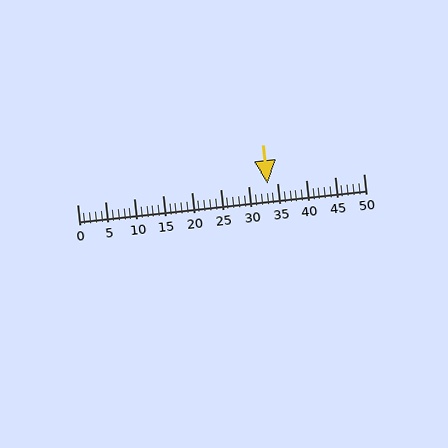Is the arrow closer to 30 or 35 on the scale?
The arrow is closer to 35.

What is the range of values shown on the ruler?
The ruler shows values from 0 to 50.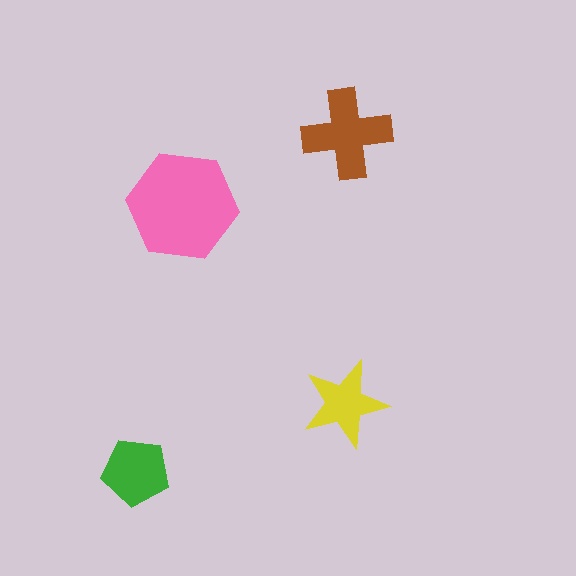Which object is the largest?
The pink hexagon.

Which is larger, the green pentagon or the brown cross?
The brown cross.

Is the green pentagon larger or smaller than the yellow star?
Larger.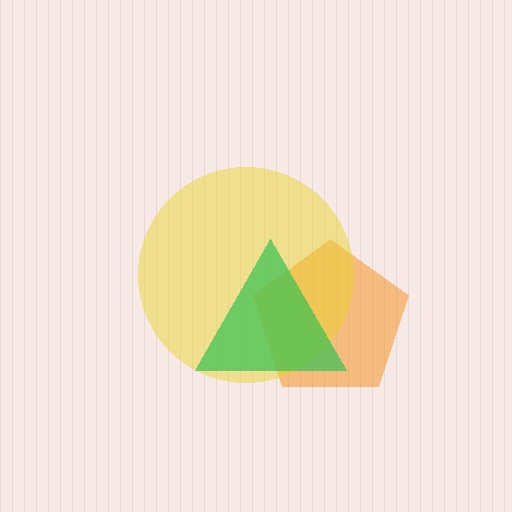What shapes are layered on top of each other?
The layered shapes are: an orange pentagon, a yellow circle, a green triangle.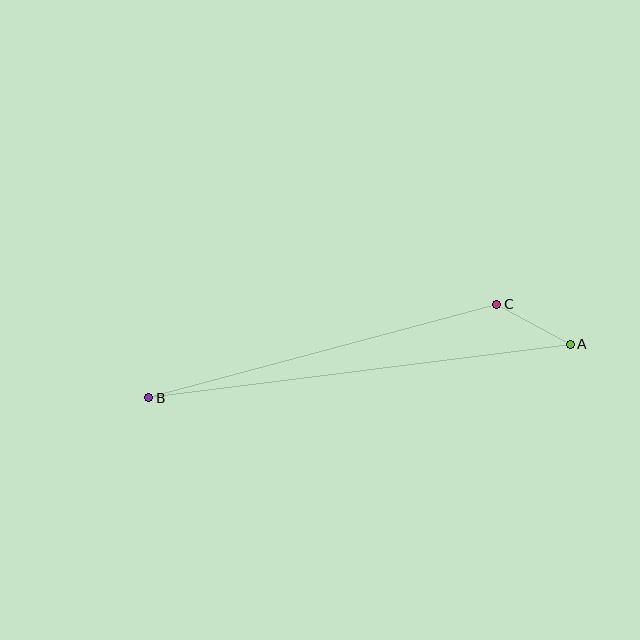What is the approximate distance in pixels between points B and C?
The distance between B and C is approximately 360 pixels.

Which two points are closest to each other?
Points A and C are closest to each other.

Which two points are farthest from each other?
Points A and B are farthest from each other.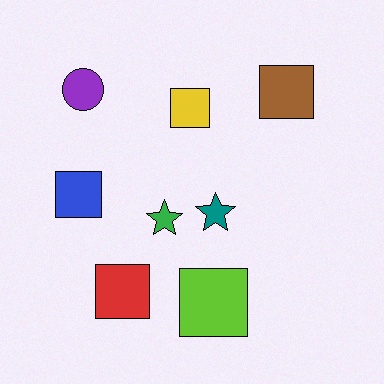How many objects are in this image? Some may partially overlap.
There are 8 objects.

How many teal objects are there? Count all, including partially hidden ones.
There is 1 teal object.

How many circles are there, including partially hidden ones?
There is 1 circle.